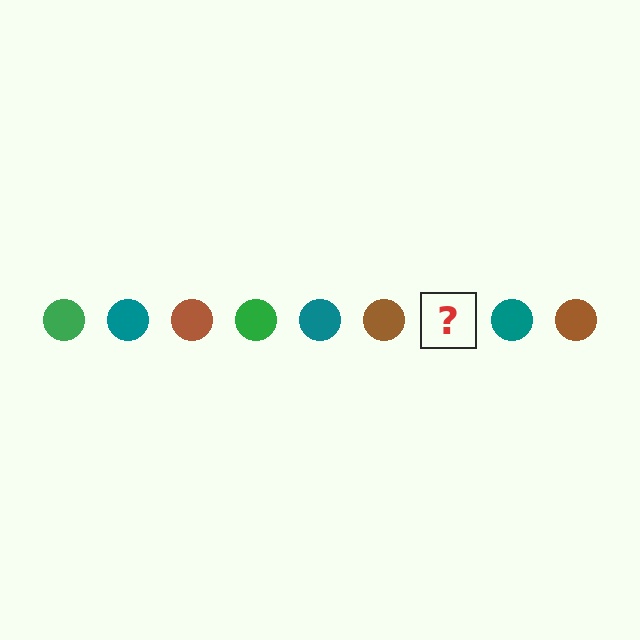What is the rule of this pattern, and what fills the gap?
The rule is that the pattern cycles through green, teal, brown circles. The gap should be filled with a green circle.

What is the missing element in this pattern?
The missing element is a green circle.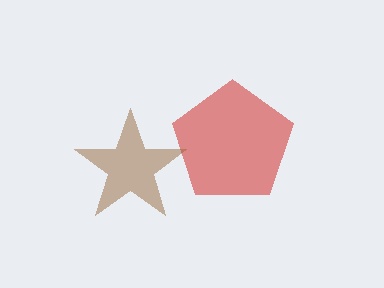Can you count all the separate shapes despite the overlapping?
Yes, there are 2 separate shapes.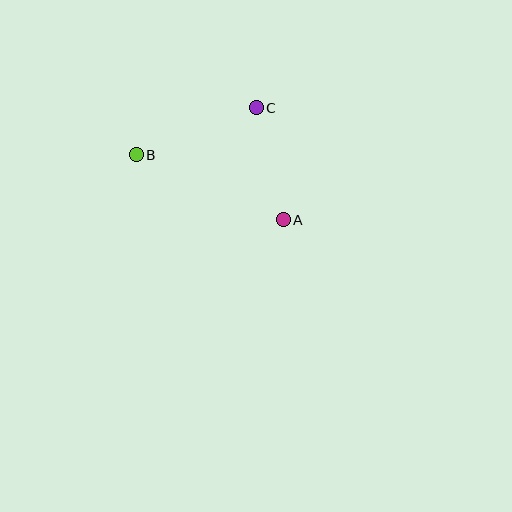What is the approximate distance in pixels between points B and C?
The distance between B and C is approximately 129 pixels.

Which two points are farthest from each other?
Points A and B are farthest from each other.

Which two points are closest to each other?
Points A and C are closest to each other.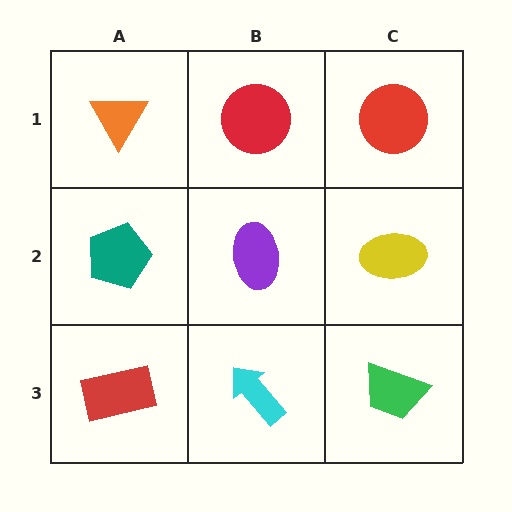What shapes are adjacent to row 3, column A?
A teal pentagon (row 2, column A), a cyan arrow (row 3, column B).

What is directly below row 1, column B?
A purple ellipse.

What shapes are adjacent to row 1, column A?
A teal pentagon (row 2, column A), a red circle (row 1, column B).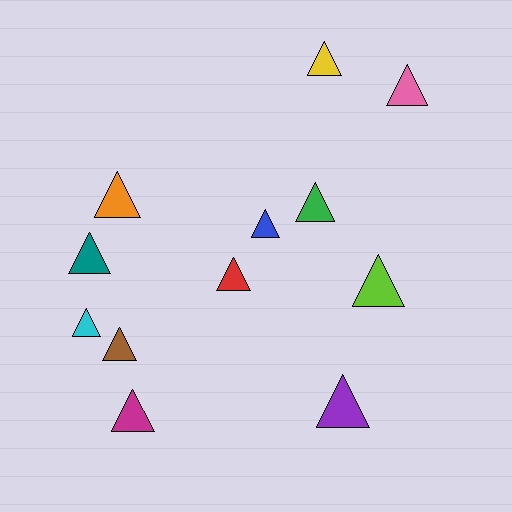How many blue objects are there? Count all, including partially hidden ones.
There is 1 blue object.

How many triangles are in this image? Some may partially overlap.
There are 12 triangles.